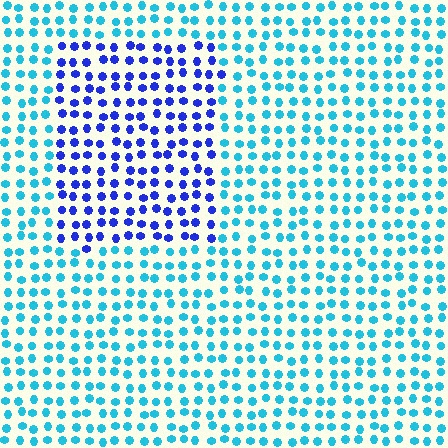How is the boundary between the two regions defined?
The boundary is defined purely by a slight shift in hue (about 47 degrees). Spacing, size, and orientation are identical on both sides.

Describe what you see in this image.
The image is filled with small cyan elements in a uniform arrangement. A rectangle-shaped region is visible where the elements are tinted to a slightly different hue, forming a subtle color boundary.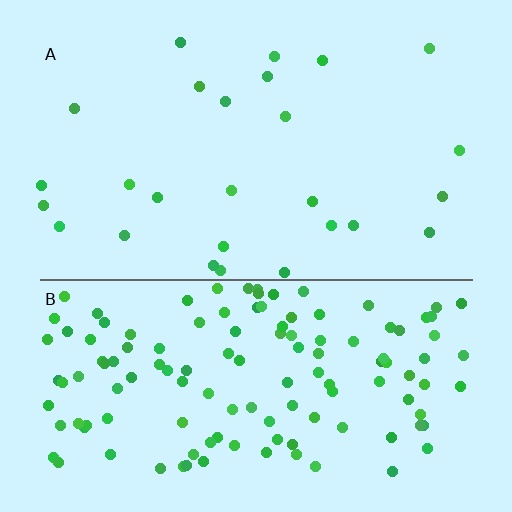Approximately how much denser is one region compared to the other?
Approximately 5.0× — region B over region A.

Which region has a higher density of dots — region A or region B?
B (the bottom).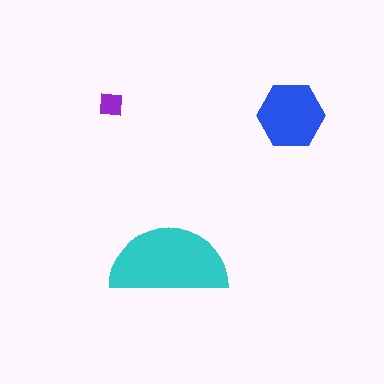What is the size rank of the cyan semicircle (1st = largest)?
1st.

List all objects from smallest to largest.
The purple square, the blue hexagon, the cyan semicircle.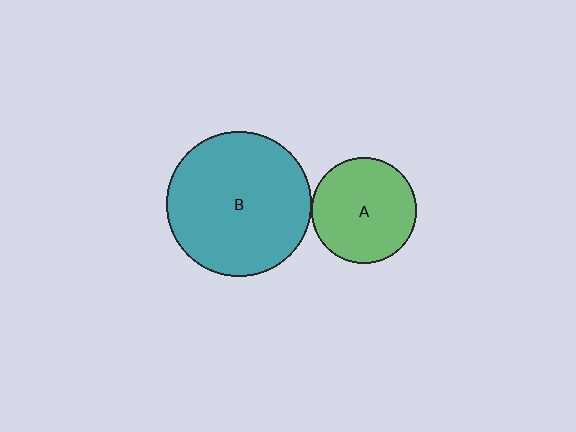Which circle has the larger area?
Circle B (teal).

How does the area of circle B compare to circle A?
Approximately 1.9 times.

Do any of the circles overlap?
No, none of the circles overlap.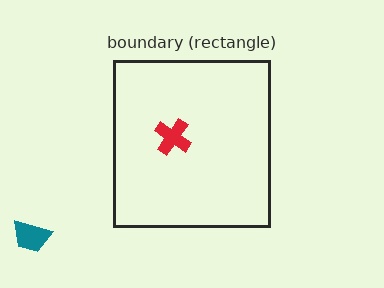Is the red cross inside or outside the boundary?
Inside.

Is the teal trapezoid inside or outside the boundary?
Outside.